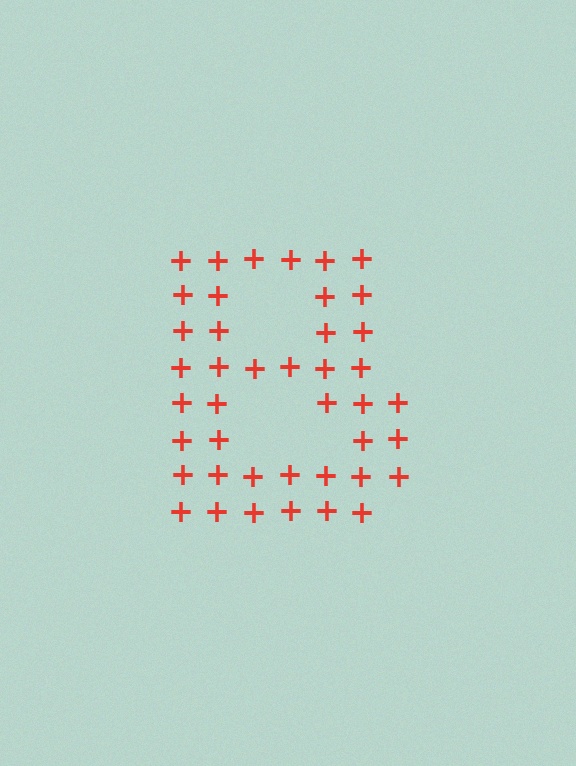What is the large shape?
The large shape is the letter B.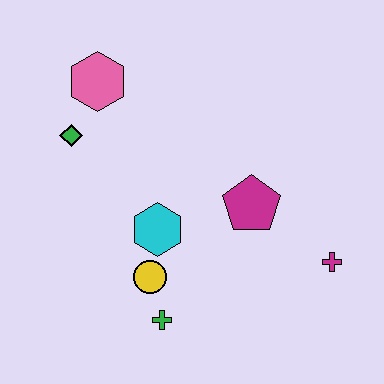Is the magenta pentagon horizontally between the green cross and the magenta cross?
Yes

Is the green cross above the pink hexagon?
No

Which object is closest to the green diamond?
The pink hexagon is closest to the green diamond.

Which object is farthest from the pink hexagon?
The magenta cross is farthest from the pink hexagon.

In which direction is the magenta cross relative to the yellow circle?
The magenta cross is to the right of the yellow circle.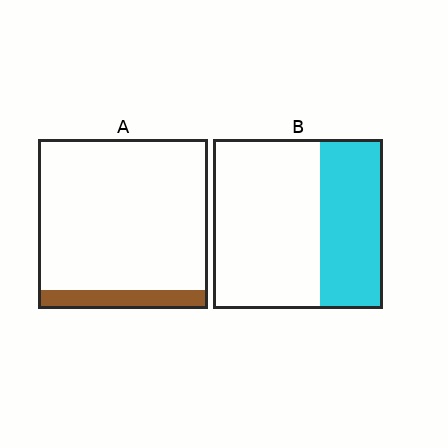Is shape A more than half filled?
No.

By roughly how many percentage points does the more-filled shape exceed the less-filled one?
By roughly 25 percentage points (B over A).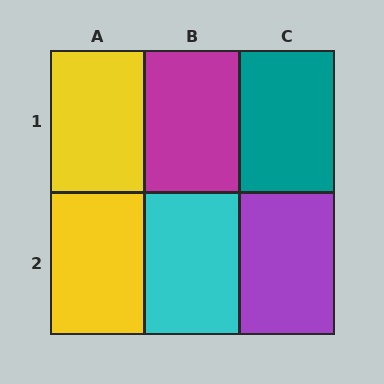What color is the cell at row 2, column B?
Cyan.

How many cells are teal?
1 cell is teal.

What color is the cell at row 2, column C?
Purple.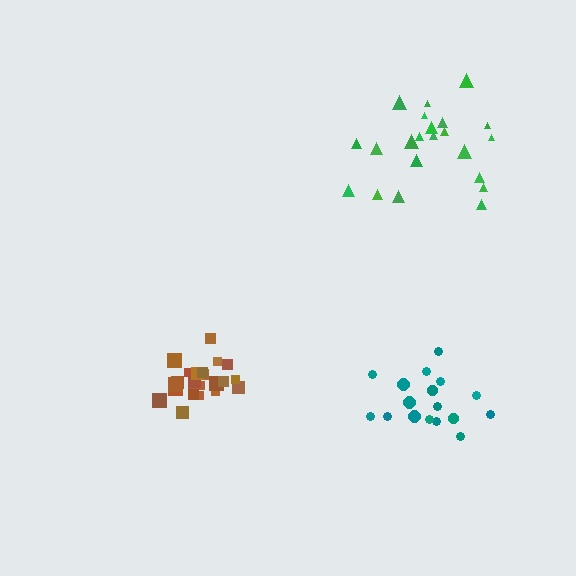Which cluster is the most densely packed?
Brown.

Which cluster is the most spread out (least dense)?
Teal.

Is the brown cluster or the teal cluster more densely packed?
Brown.